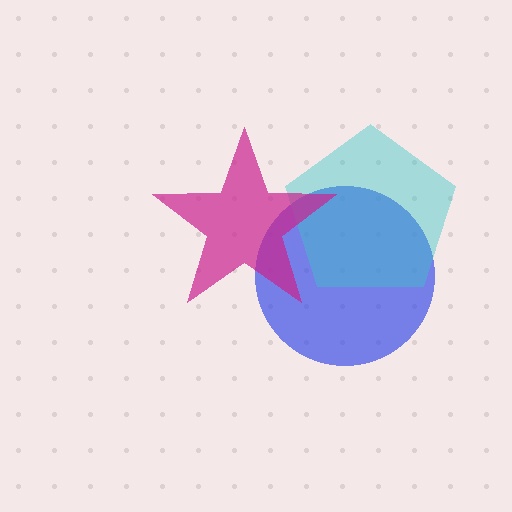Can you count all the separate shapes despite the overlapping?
Yes, there are 3 separate shapes.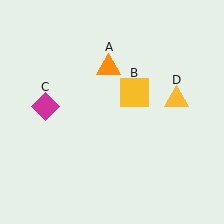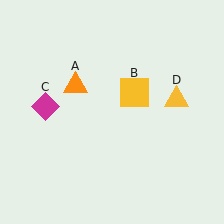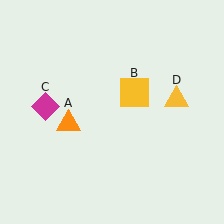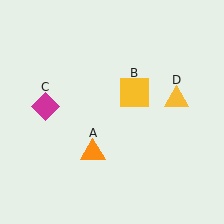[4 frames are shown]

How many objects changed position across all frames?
1 object changed position: orange triangle (object A).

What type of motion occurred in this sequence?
The orange triangle (object A) rotated counterclockwise around the center of the scene.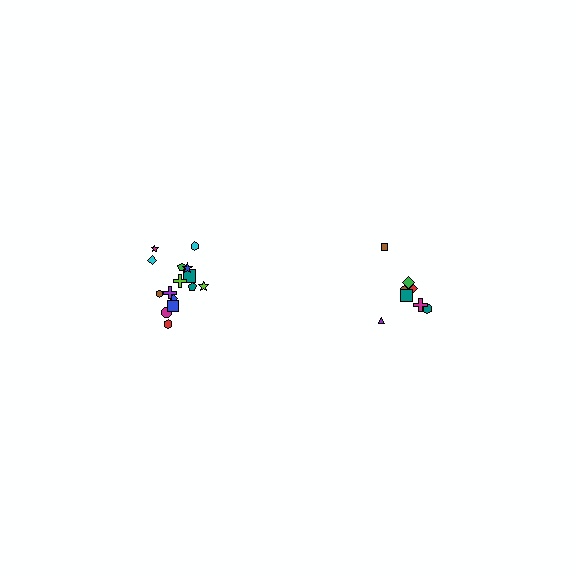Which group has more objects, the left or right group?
The left group.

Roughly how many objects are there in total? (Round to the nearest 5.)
Roughly 25 objects in total.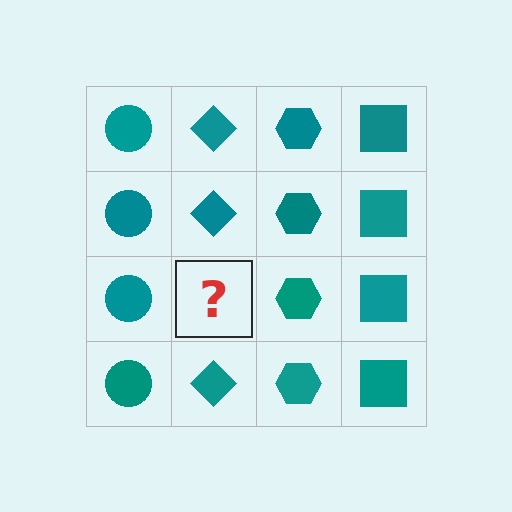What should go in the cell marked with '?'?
The missing cell should contain a teal diamond.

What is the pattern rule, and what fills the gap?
The rule is that each column has a consistent shape. The gap should be filled with a teal diamond.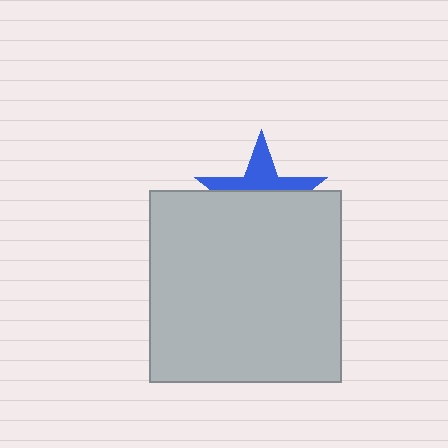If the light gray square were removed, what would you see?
You would see the complete blue star.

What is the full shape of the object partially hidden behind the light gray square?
The partially hidden object is a blue star.